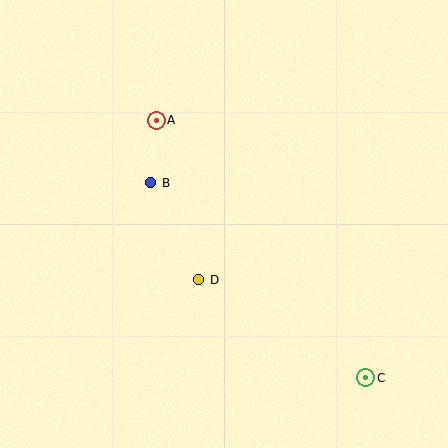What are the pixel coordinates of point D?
Point D is at (199, 280).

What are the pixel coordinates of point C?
Point C is at (366, 378).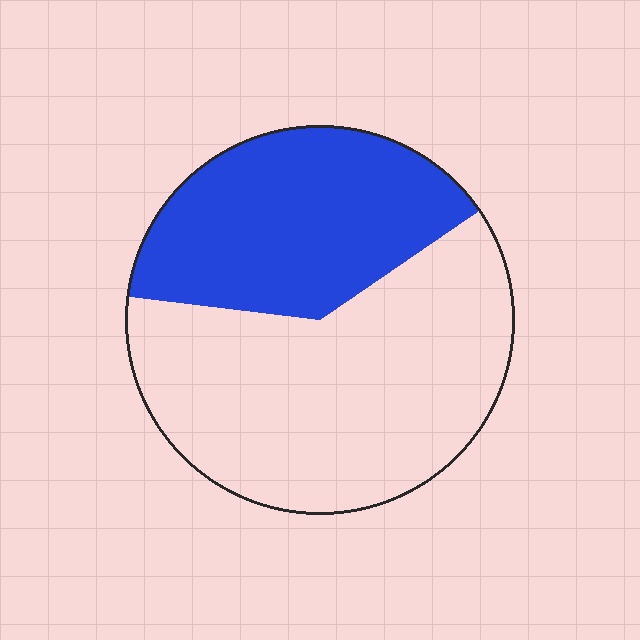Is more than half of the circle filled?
No.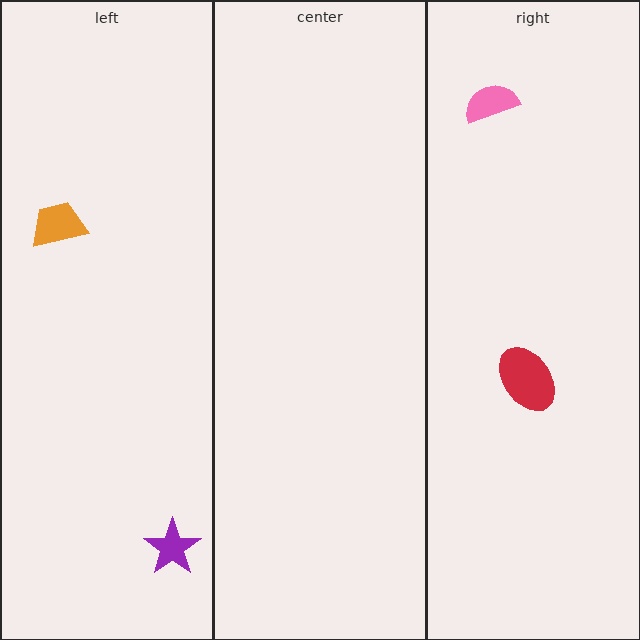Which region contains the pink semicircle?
The right region.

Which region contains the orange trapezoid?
The left region.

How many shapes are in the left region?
2.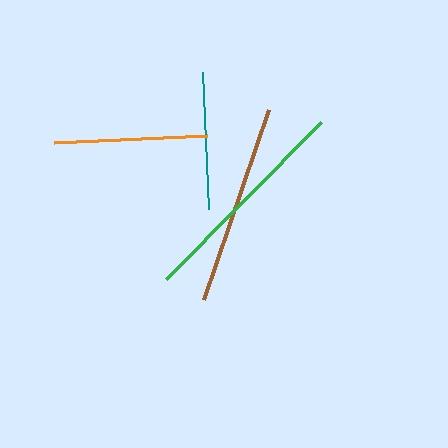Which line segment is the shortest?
The teal line is the shortest at approximately 137 pixels.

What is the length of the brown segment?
The brown segment is approximately 201 pixels long.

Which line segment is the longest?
The green line is the longest at approximately 220 pixels.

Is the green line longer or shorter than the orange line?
The green line is longer than the orange line.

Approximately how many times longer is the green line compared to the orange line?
The green line is approximately 1.4 times the length of the orange line.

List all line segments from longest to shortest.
From longest to shortest: green, brown, orange, teal.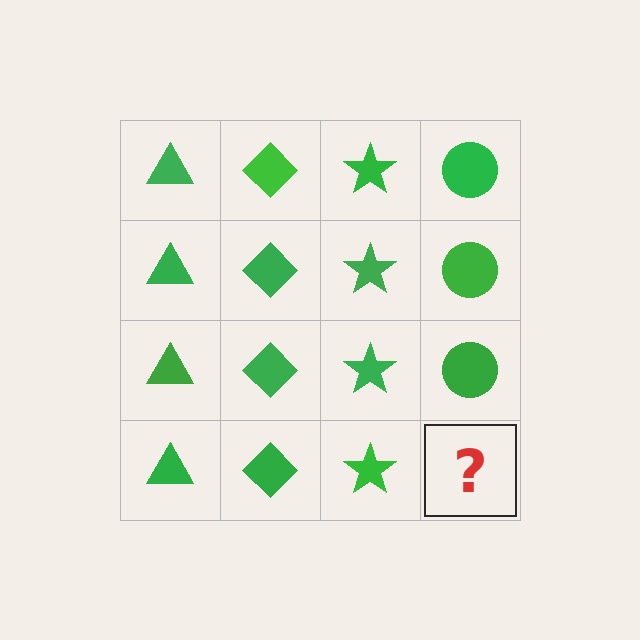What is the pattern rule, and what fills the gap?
The rule is that each column has a consistent shape. The gap should be filled with a green circle.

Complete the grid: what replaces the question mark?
The question mark should be replaced with a green circle.